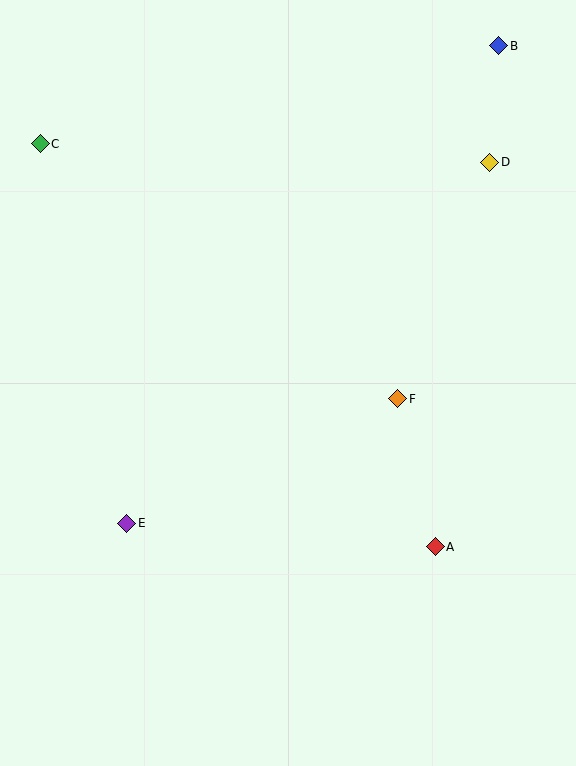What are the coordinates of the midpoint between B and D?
The midpoint between B and D is at (494, 104).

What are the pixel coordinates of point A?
Point A is at (435, 547).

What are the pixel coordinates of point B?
Point B is at (499, 46).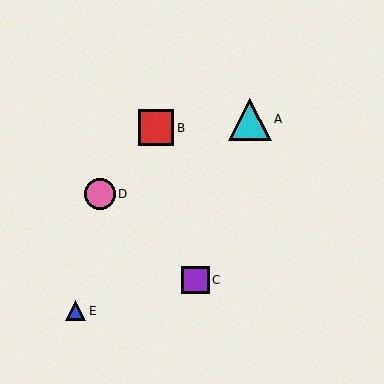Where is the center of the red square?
The center of the red square is at (156, 128).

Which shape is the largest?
The cyan triangle (labeled A) is the largest.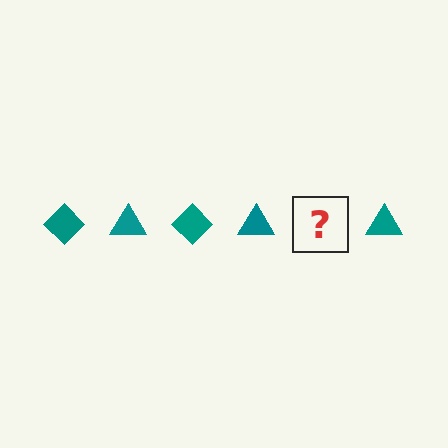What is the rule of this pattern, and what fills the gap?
The rule is that the pattern cycles through diamond, triangle shapes in teal. The gap should be filled with a teal diamond.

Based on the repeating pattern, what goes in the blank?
The blank should be a teal diamond.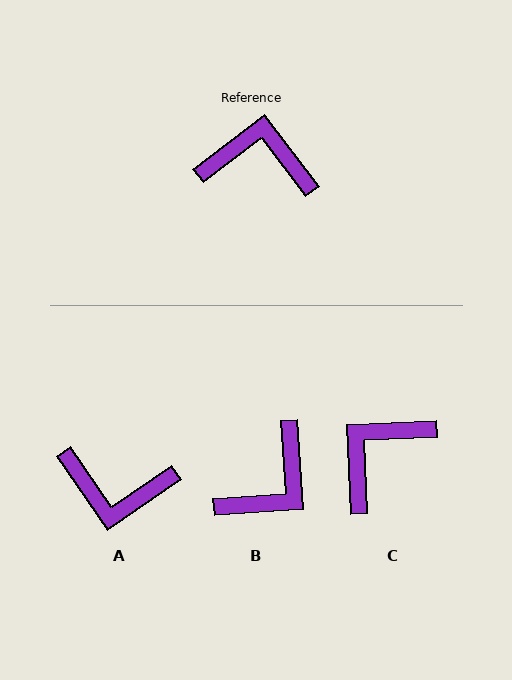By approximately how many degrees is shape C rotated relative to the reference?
Approximately 55 degrees counter-clockwise.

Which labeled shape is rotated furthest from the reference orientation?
A, about 177 degrees away.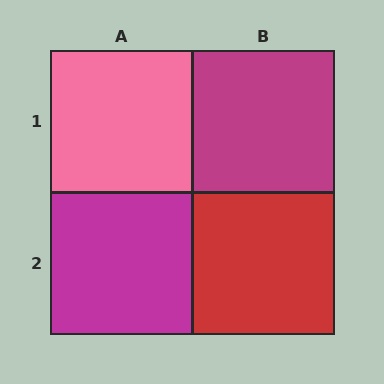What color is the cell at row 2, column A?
Magenta.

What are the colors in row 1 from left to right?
Pink, magenta.